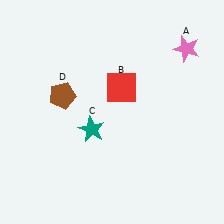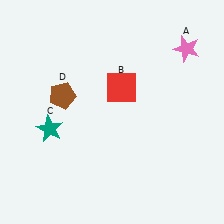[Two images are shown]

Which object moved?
The teal star (C) moved left.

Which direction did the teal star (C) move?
The teal star (C) moved left.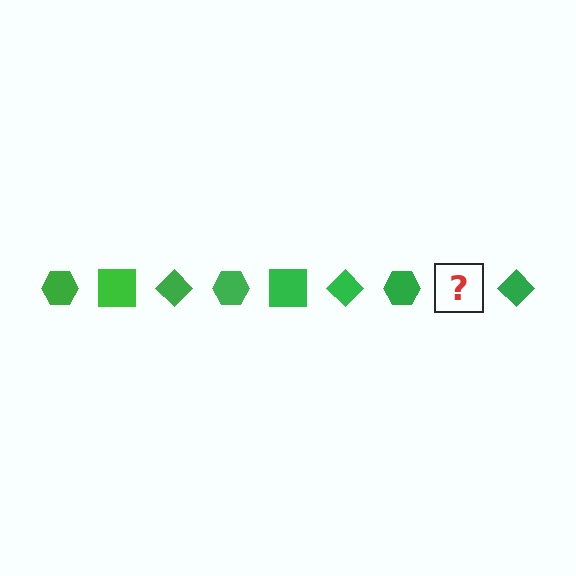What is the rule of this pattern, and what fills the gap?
The rule is that the pattern cycles through hexagon, square, diamond shapes in green. The gap should be filled with a green square.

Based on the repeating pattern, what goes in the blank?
The blank should be a green square.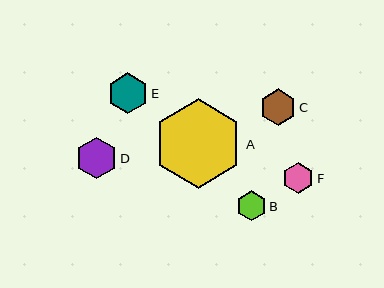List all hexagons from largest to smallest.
From largest to smallest: A, D, E, C, F, B.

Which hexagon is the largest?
Hexagon A is the largest with a size of approximately 90 pixels.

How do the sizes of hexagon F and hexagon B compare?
Hexagon F and hexagon B are approximately the same size.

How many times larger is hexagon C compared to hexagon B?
Hexagon C is approximately 1.2 times the size of hexagon B.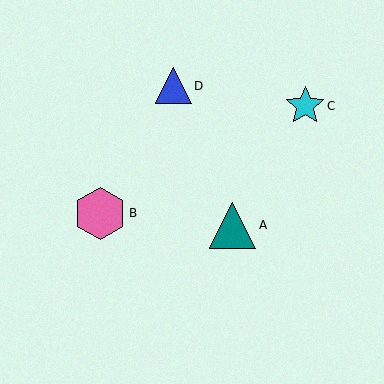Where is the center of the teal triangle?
The center of the teal triangle is at (233, 225).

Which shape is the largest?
The pink hexagon (labeled B) is the largest.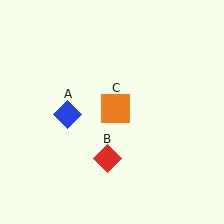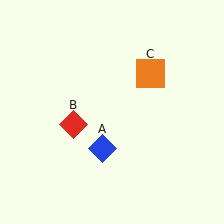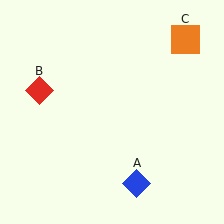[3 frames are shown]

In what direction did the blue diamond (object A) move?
The blue diamond (object A) moved down and to the right.